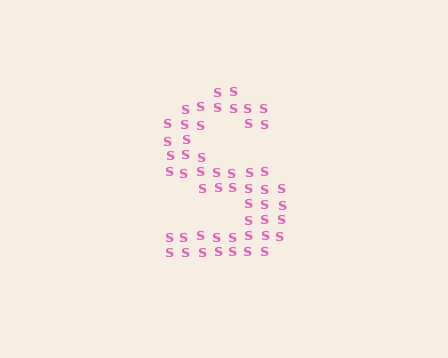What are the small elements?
The small elements are letter S's.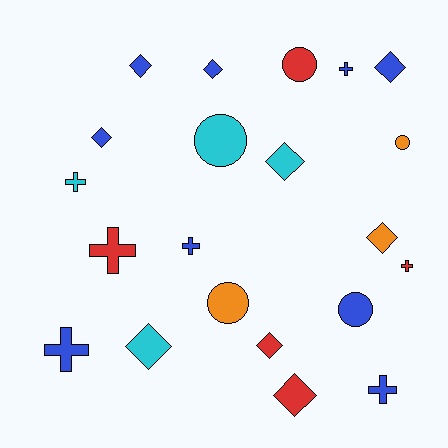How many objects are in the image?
There are 21 objects.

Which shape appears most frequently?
Diamond, with 9 objects.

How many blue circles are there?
There is 1 blue circle.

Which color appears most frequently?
Blue, with 9 objects.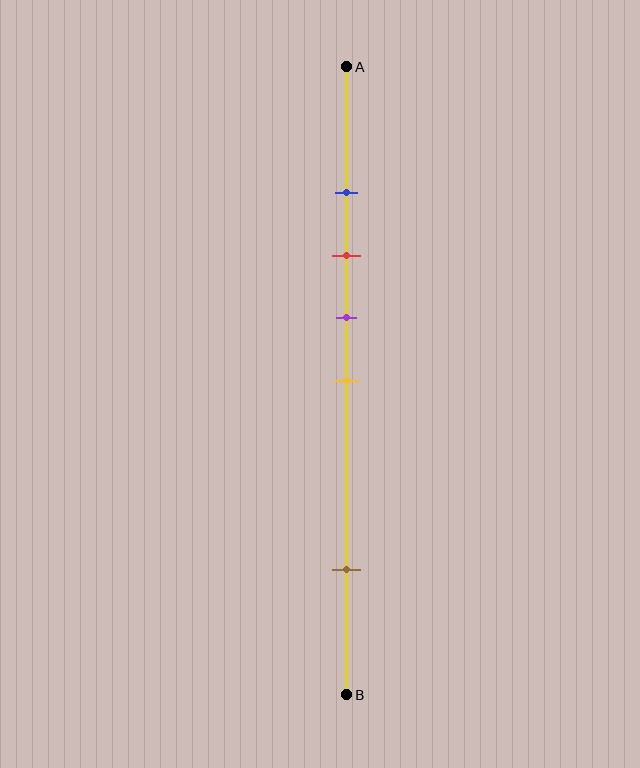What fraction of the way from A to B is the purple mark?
The purple mark is approximately 40% (0.4) of the way from A to B.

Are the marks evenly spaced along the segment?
No, the marks are not evenly spaced.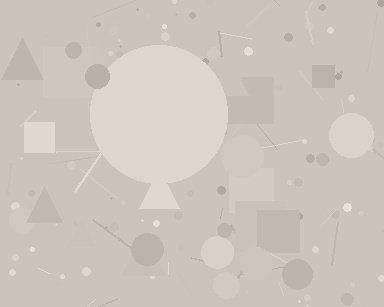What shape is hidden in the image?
A circle is hidden in the image.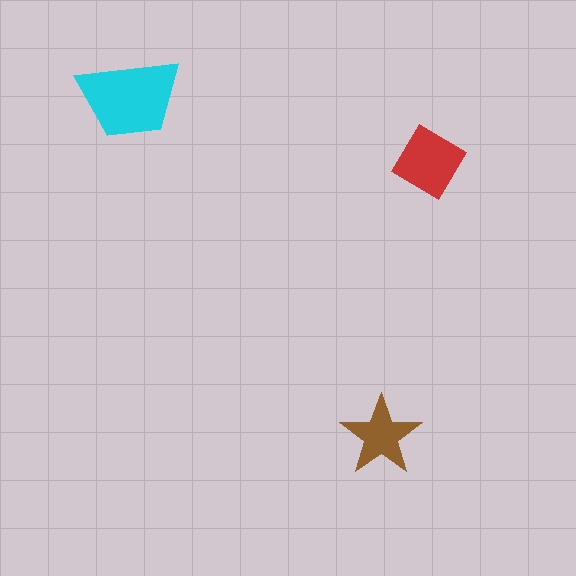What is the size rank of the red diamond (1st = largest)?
2nd.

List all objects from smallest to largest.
The brown star, the red diamond, the cyan trapezoid.